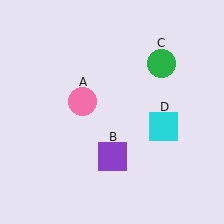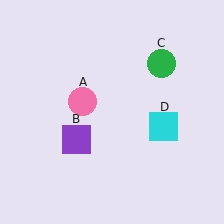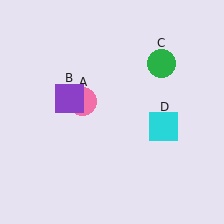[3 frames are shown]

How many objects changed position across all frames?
1 object changed position: purple square (object B).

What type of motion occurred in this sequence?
The purple square (object B) rotated clockwise around the center of the scene.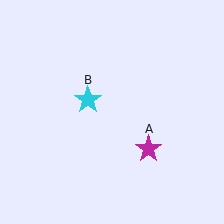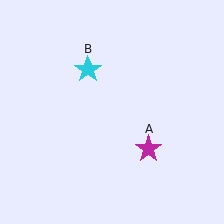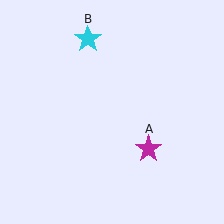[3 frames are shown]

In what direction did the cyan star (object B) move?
The cyan star (object B) moved up.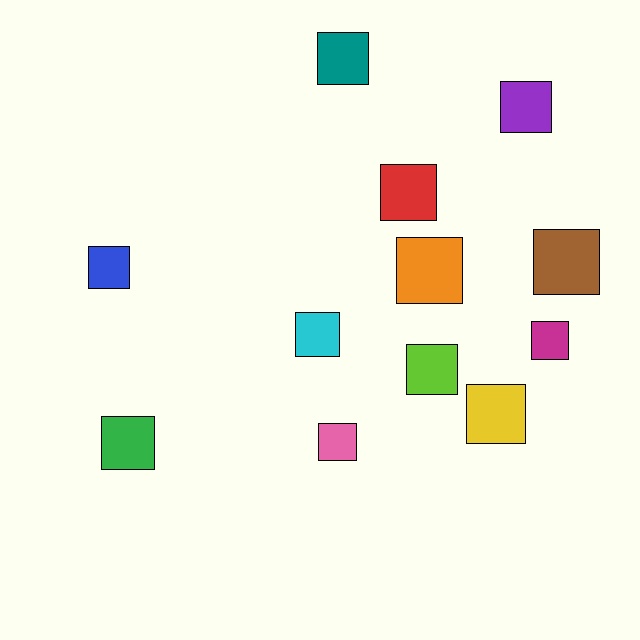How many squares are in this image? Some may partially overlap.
There are 12 squares.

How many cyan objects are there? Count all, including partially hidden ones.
There is 1 cyan object.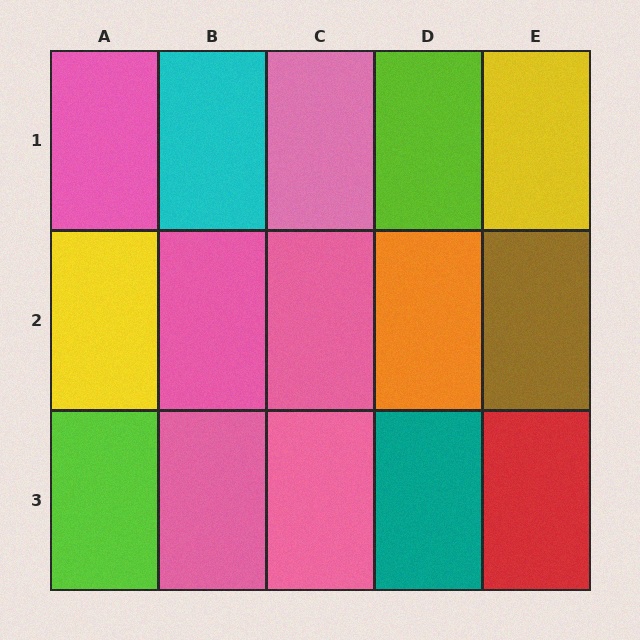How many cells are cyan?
1 cell is cyan.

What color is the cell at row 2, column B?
Pink.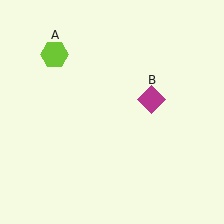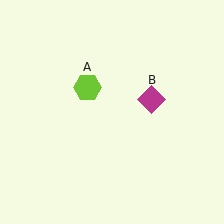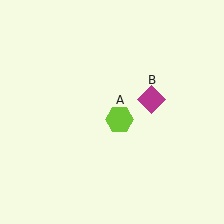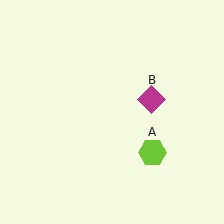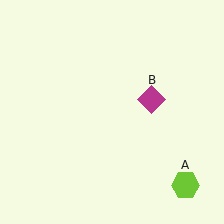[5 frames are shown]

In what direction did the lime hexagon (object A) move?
The lime hexagon (object A) moved down and to the right.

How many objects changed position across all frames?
1 object changed position: lime hexagon (object A).